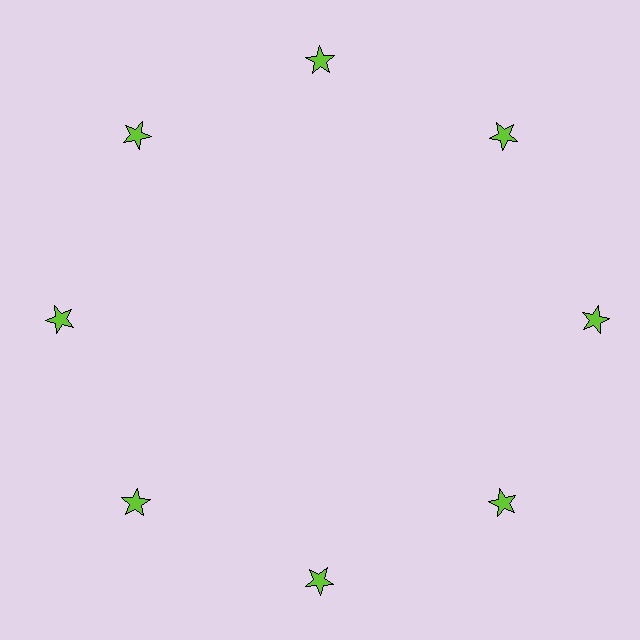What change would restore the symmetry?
The symmetry would be restored by moving it inward, back onto the ring so that all 8 stars sit at equal angles and equal distance from the center.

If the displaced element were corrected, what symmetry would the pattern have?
It would have 8-fold rotational symmetry — the pattern would map onto itself every 45 degrees.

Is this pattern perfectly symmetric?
No. The 8 lime stars are arranged in a ring, but one element near the 3 o'clock position is pushed outward from the center, breaking the 8-fold rotational symmetry.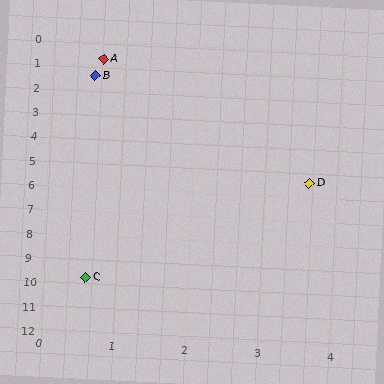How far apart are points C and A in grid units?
Points C and A are about 9.0 grid units apart.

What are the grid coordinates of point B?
Point B is at approximately (0.6, 1.4).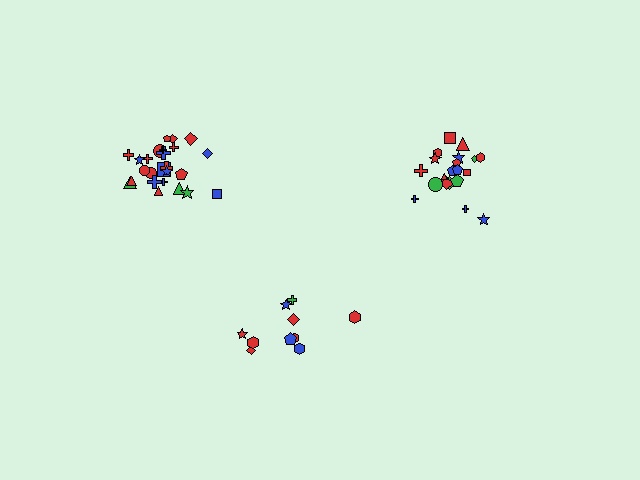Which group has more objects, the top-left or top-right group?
The top-left group.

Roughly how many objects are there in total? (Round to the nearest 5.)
Roughly 55 objects in total.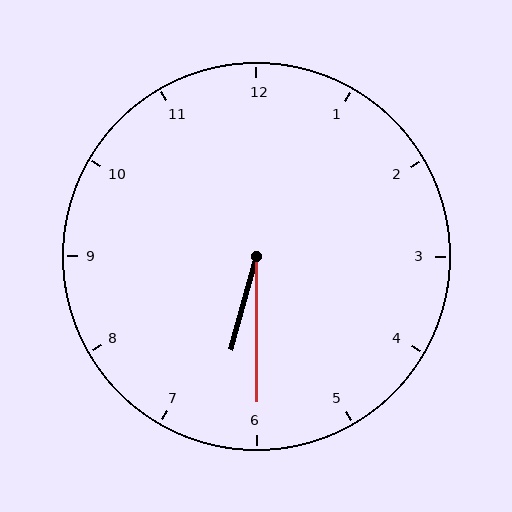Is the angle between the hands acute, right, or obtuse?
It is acute.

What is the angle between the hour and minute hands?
Approximately 15 degrees.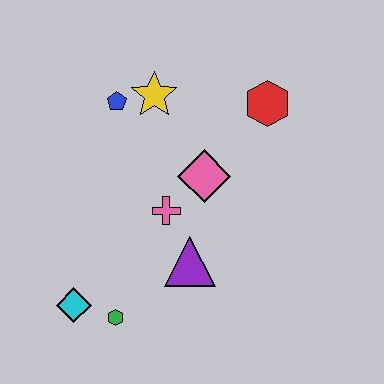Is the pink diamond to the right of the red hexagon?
No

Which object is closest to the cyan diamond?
The green hexagon is closest to the cyan diamond.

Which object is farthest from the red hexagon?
The cyan diamond is farthest from the red hexagon.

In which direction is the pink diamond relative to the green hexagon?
The pink diamond is above the green hexagon.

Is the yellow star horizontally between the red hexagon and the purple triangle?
No